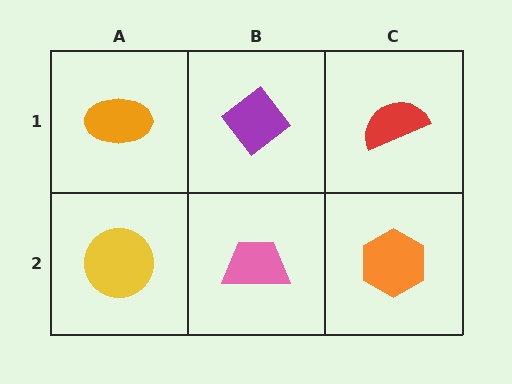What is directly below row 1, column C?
An orange hexagon.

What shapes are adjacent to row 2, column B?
A purple diamond (row 1, column B), a yellow circle (row 2, column A), an orange hexagon (row 2, column C).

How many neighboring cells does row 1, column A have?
2.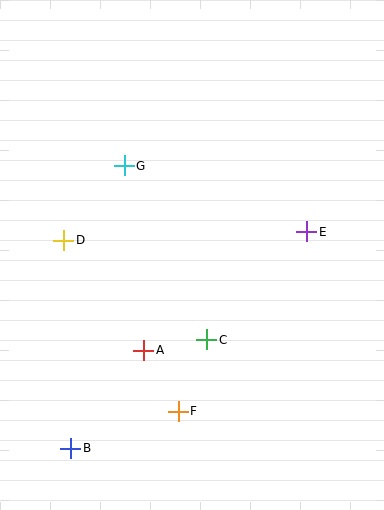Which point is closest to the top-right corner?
Point E is closest to the top-right corner.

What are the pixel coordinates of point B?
Point B is at (71, 448).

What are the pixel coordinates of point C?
Point C is at (207, 340).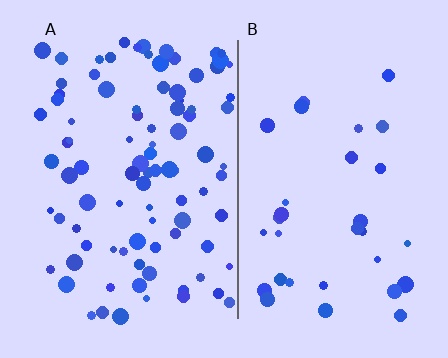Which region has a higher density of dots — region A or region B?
A (the left).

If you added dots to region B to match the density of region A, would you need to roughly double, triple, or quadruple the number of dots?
Approximately triple.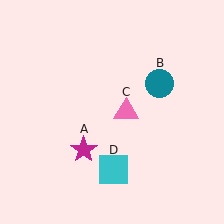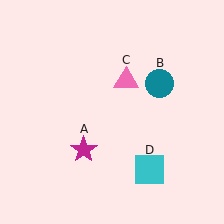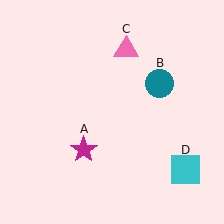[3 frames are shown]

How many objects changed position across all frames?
2 objects changed position: pink triangle (object C), cyan square (object D).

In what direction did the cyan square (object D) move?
The cyan square (object D) moved right.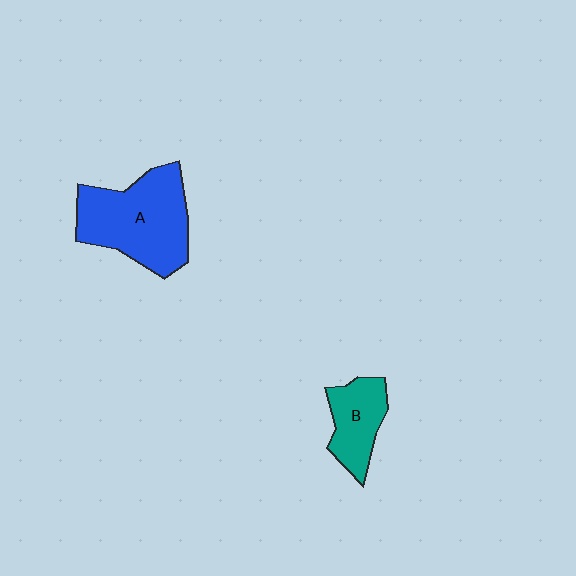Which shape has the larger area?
Shape A (blue).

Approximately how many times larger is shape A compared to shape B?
Approximately 2.0 times.